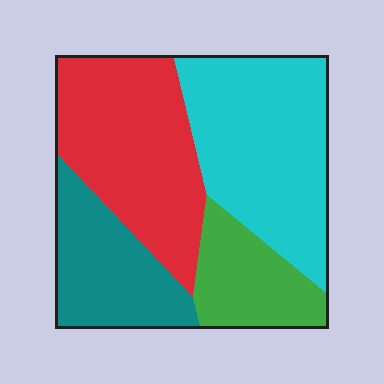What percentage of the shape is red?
Red covers roughly 30% of the shape.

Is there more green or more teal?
Teal.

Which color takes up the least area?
Green, at roughly 15%.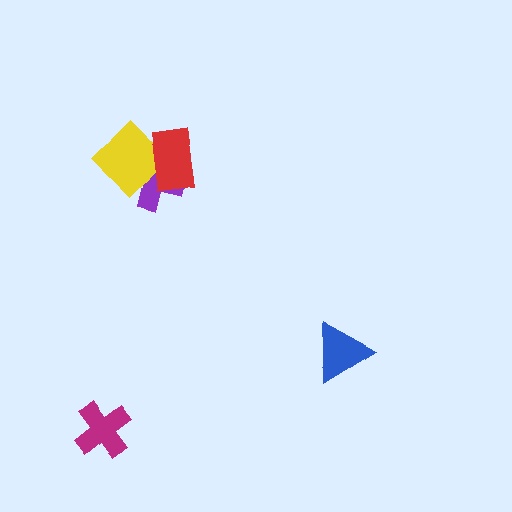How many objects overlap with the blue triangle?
0 objects overlap with the blue triangle.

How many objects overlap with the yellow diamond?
2 objects overlap with the yellow diamond.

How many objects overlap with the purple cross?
2 objects overlap with the purple cross.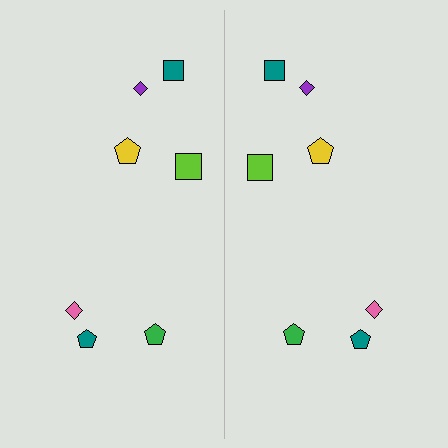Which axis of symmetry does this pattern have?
The pattern has a vertical axis of symmetry running through the center of the image.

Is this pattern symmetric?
Yes, this pattern has bilateral (reflection) symmetry.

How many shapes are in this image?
There are 14 shapes in this image.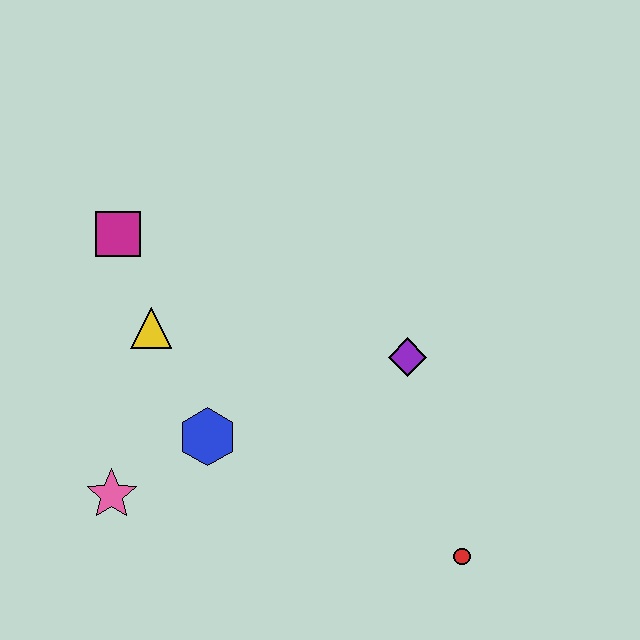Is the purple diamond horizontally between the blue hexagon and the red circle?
Yes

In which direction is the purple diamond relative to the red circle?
The purple diamond is above the red circle.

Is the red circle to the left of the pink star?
No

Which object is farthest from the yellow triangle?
The red circle is farthest from the yellow triangle.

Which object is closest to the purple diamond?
The red circle is closest to the purple diamond.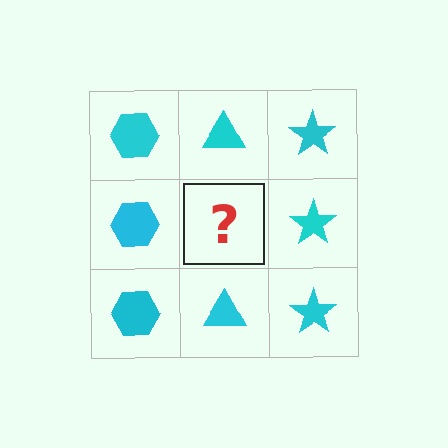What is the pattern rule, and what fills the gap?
The rule is that each column has a consistent shape. The gap should be filled with a cyan triangle.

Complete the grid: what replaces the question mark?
The question mark should be replaced with a cyan triangle.